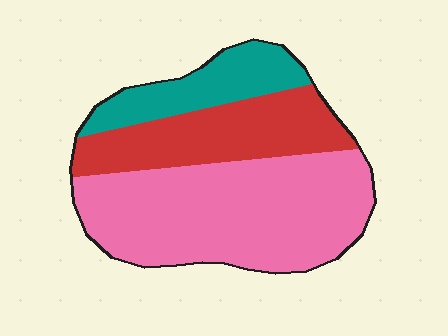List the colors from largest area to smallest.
From largest to smallest: pink, red, teal.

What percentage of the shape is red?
Red takes up about one quarter (1/4) of the shape.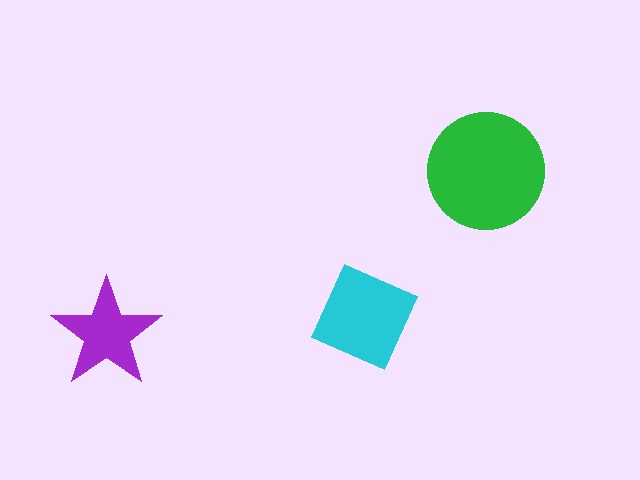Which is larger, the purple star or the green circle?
The green circle.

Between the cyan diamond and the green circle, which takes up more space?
The green circle.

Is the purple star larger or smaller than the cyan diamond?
Smaller.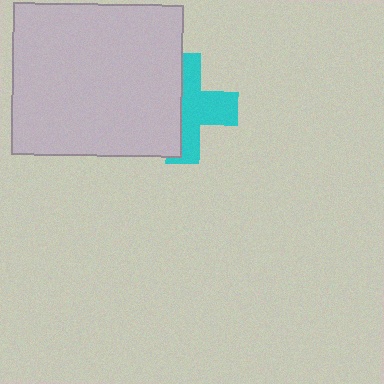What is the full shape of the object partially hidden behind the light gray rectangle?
The partially hidden object is a cyan cross.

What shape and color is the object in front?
The object in front is a light gray rectangle.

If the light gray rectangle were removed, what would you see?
You would see the complete cyan cross.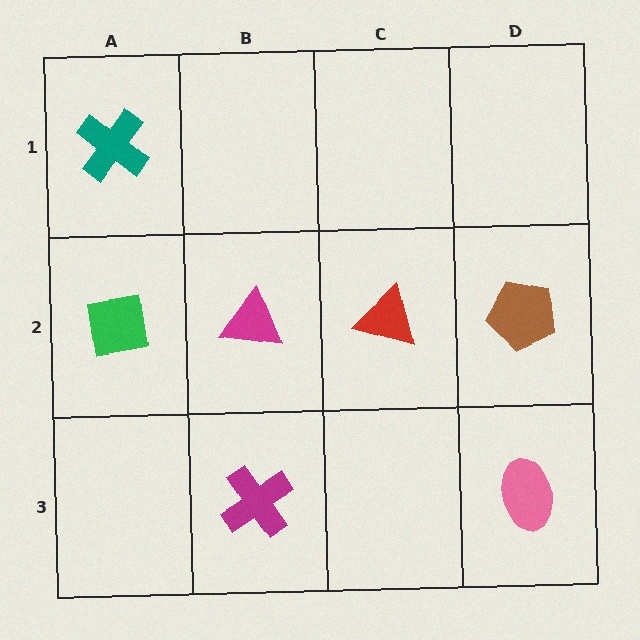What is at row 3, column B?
A magenta cross.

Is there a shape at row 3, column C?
No, that cell is empty.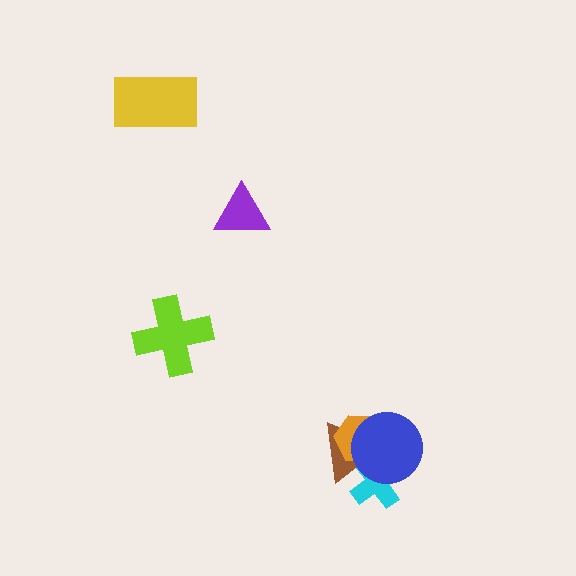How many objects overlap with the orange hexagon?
3 objects overlap with the orange hexagon.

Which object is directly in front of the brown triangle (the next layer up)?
The orange hexagon is directly in front of the brown triangle.